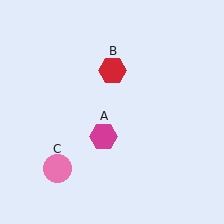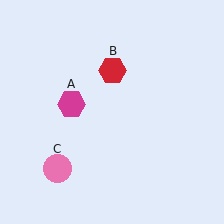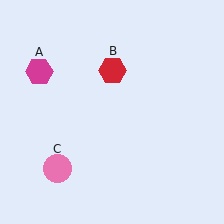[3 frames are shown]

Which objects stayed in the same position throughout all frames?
Red hexagon (object B) and pink circle (object C) remained stationary.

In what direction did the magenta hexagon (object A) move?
The magenta hexagon (object A) moved up and to the left.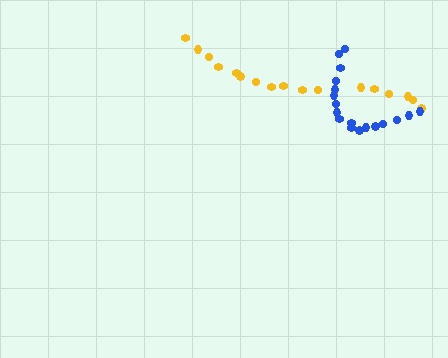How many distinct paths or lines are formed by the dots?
There are 2 distinct paths.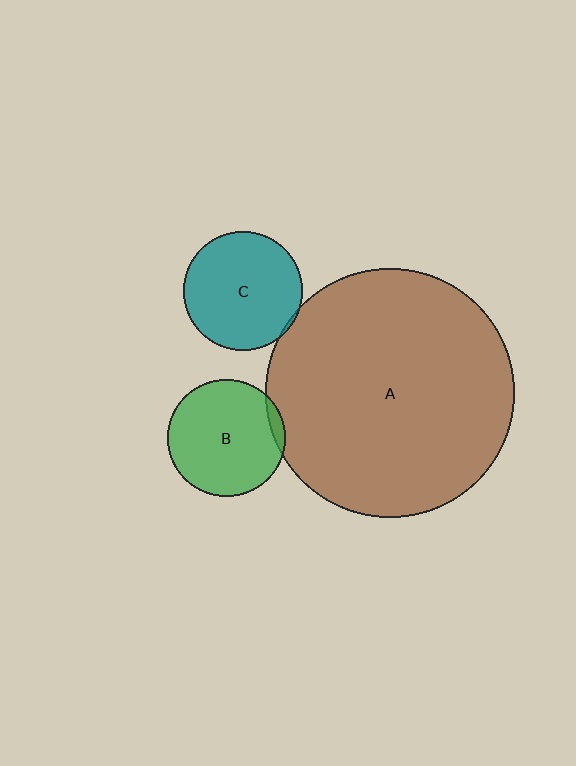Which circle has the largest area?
Circle A (brown).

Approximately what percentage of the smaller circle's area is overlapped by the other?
Approximately 5%.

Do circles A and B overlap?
Yes.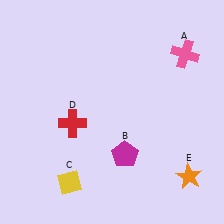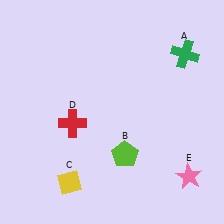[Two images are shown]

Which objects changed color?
A changed from pink to green. B changed from magenta to lime. E changed from orange to pink.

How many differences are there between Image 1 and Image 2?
There are 3 differences between the two images.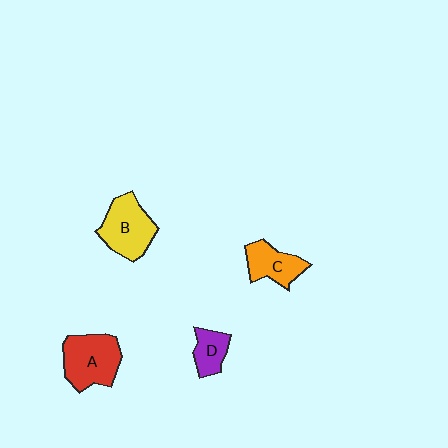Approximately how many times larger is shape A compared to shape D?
Approximately 2.0 times.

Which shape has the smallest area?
Shape D (purple).